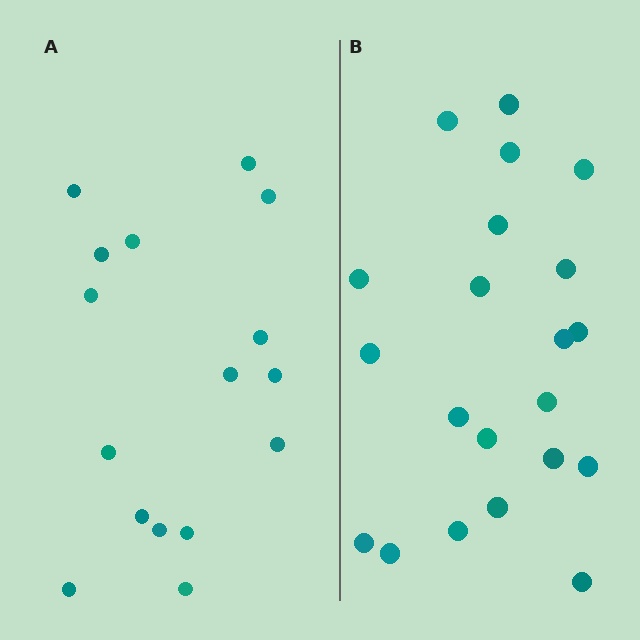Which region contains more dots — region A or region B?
Region B (the right region) has more dots.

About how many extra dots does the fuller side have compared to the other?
Region B has about 5 more dots than region A.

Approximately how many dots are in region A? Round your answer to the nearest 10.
About 20 dots. (The exact count is 16, which rounds to 20.)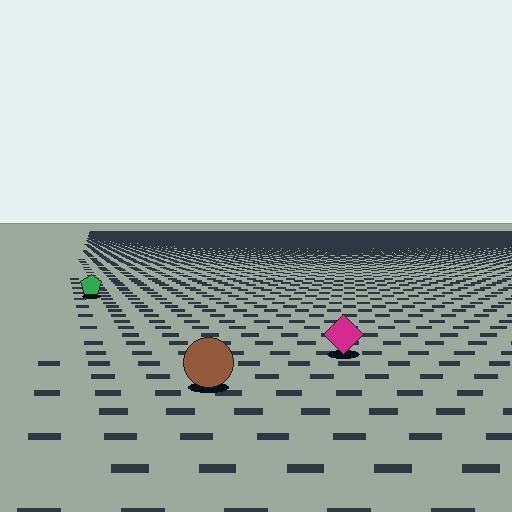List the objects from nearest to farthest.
From nearest to farthest: the brown circle, the magenta diamond, the green pentagon.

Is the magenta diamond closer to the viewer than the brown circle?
No. The brown circle is closer — you can tell from the texture gradient: the ground texture is coarser near it.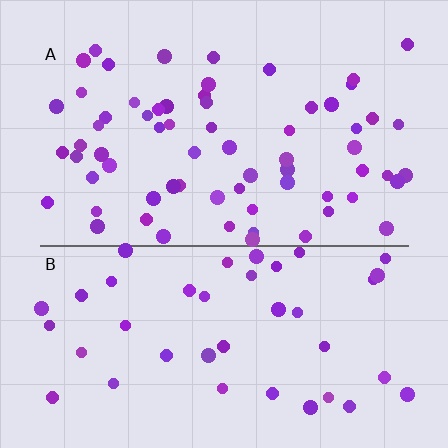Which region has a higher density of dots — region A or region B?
A (the top).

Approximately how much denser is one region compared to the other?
Approximately 1.6× — region A over region B.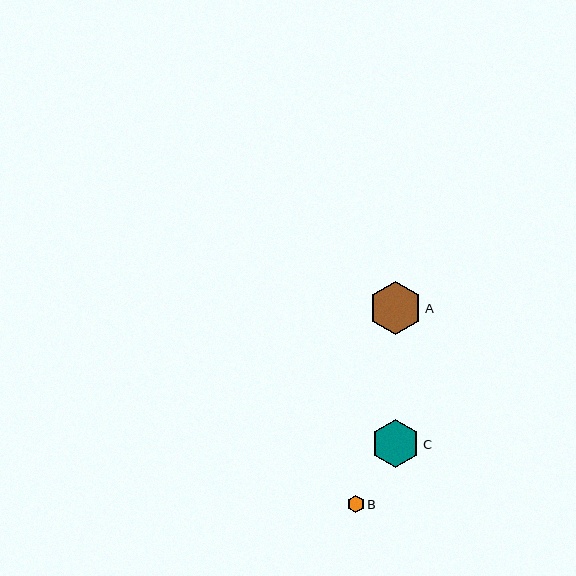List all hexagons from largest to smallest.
From largest to smallest: A, C, B.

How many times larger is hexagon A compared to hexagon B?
Hexagon A is approximately 3.3 times the size of hexagon B.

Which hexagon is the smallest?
Hexagon B is the smallest with a size of approximately 16 pixels.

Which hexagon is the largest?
Hexagon A is the largest with a size of approximately 53 pixels.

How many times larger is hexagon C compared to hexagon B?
Hexagon C is approximately 2.9 times the size of hexagon B.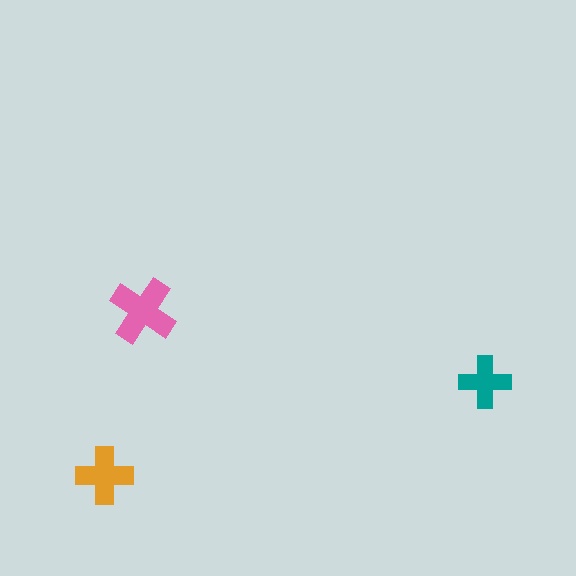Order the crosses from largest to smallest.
the pink one, the orange one, the teal one.